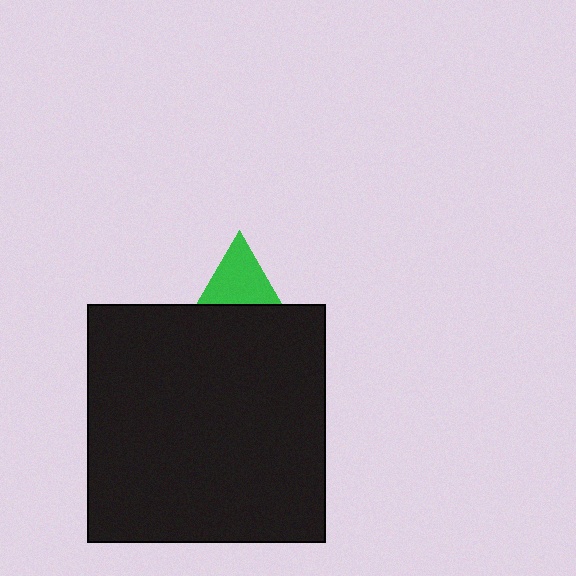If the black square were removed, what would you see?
You would see the complete green triangle.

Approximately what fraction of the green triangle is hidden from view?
Roughly 56% of the green triangle is hidden behind the black square.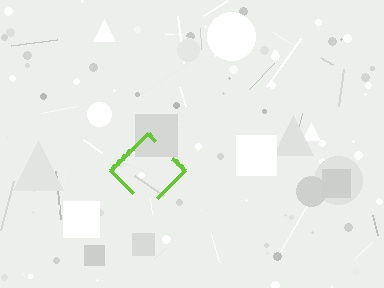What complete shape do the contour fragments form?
The contour fragments form a diamond.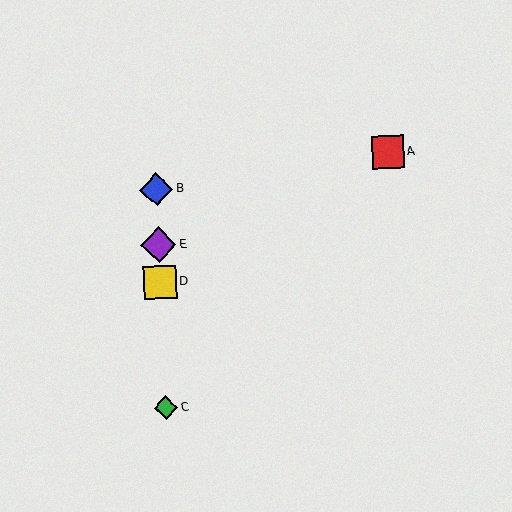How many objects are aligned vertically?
4 objects (B, C, D, E) are aligned vertically.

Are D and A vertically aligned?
No, D is at x≈160 and A is at x≈388.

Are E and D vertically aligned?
Yes, both are at x≈159.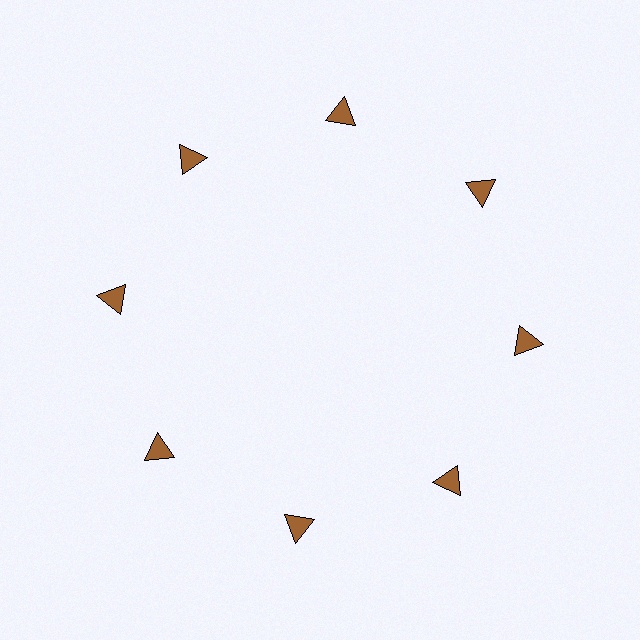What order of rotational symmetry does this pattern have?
This pattern has 8-fold rotational symmetry.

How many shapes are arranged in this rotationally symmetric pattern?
There are 8 shapes, arranged in 8 groups of 1.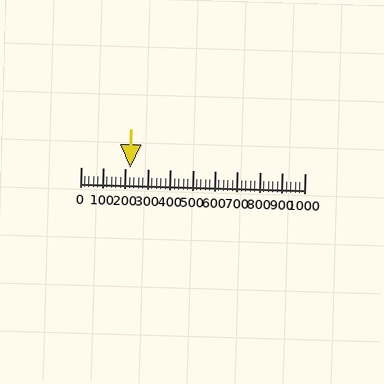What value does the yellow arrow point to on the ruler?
The yellow arrow points to approximately 220.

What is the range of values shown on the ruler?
The ruler shows values from 0 to 1000.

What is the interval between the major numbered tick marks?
The major tick marks are spaced 100 units apart.